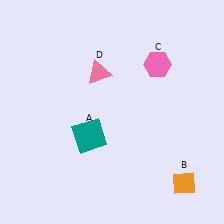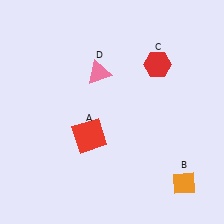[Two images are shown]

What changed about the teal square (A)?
In Image 1, A is teal. In Image 2, it changed to red.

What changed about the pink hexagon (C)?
In Image 1, C is pink. In Image 2, it changed to red.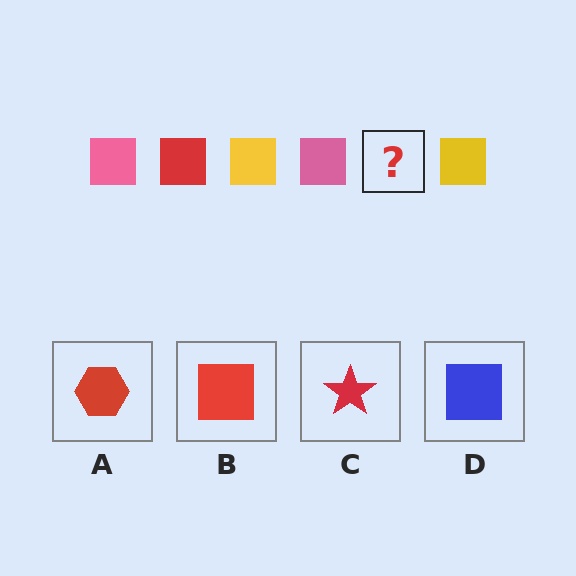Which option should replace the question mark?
Option B.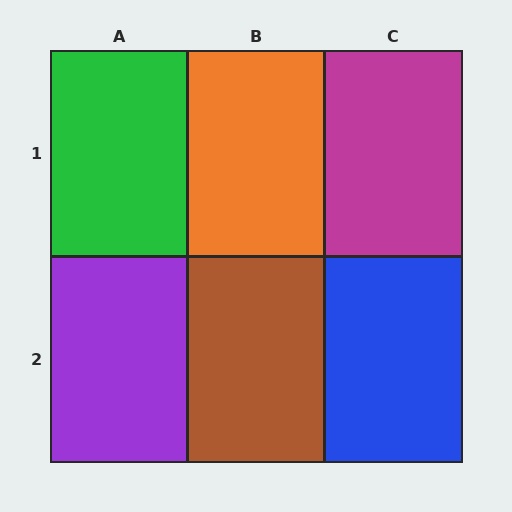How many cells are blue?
1 cell is blue.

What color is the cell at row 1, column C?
Magenta.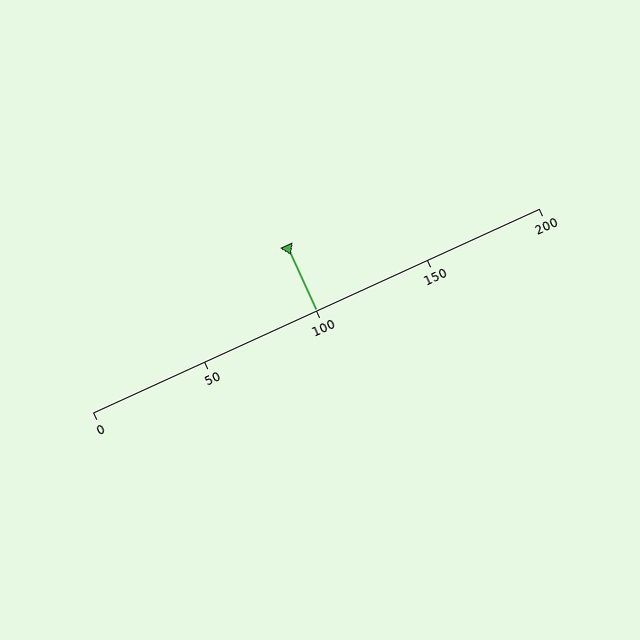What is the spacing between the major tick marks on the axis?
The major ticks are spaced 50 apart.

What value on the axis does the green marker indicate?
The marker indicates approximately 100.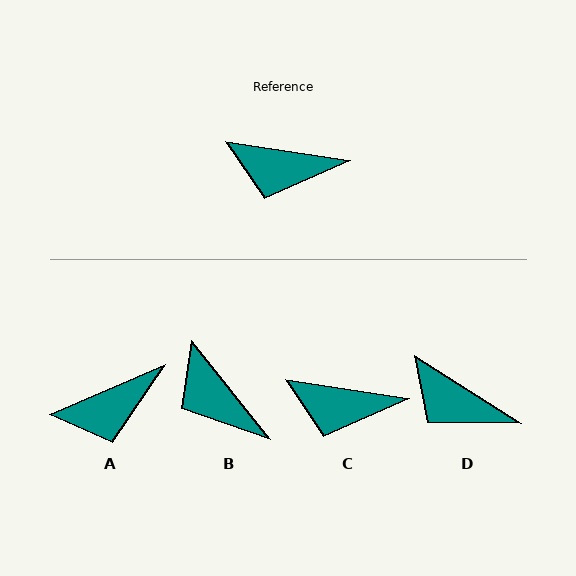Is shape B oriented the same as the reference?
No, it is off by about 43 degrees.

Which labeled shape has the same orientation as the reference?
C.